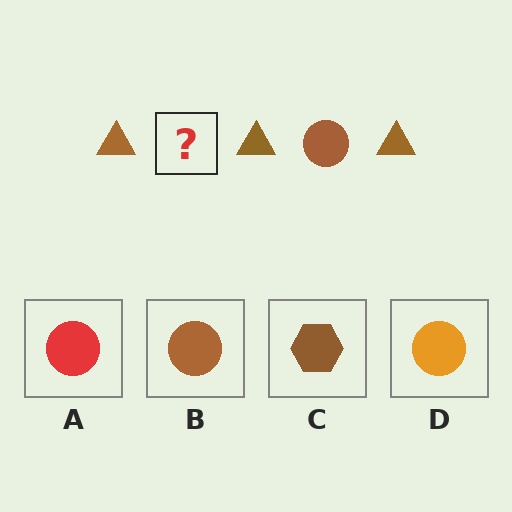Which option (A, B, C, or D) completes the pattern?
B.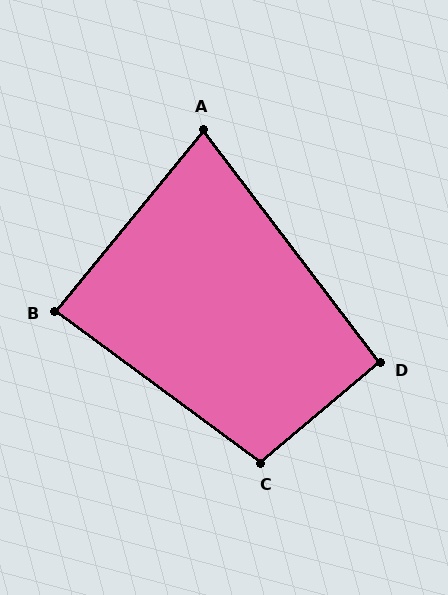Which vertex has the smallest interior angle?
A, at approximately 76 degrees.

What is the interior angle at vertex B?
Approximately 87 degrees (approximately right).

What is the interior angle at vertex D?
Approximately 93 degrees (approximately right).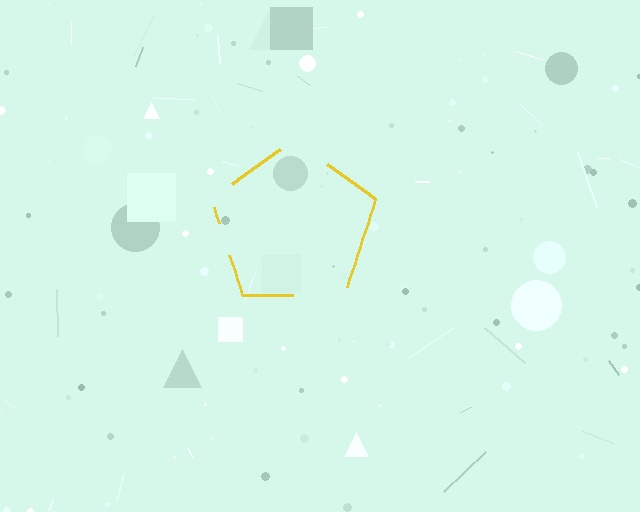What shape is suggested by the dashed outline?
The dashed outline suggests a pentagon.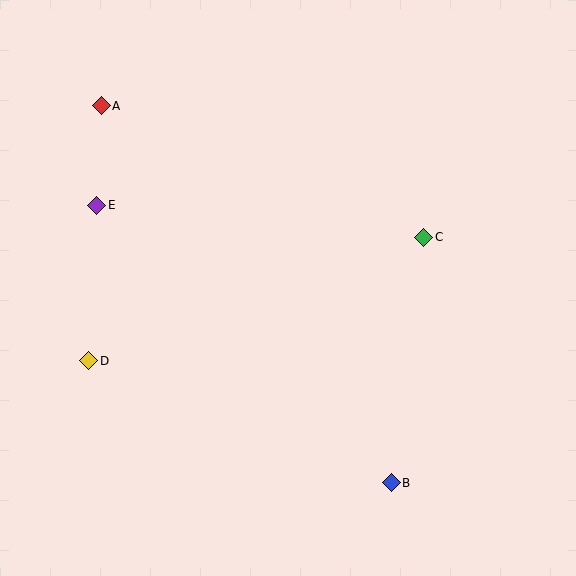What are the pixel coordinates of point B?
Point B is at (391, 483).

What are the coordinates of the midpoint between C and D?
The midpoint between C and D is at (256, 299).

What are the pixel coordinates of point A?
Point A is at (101, 106).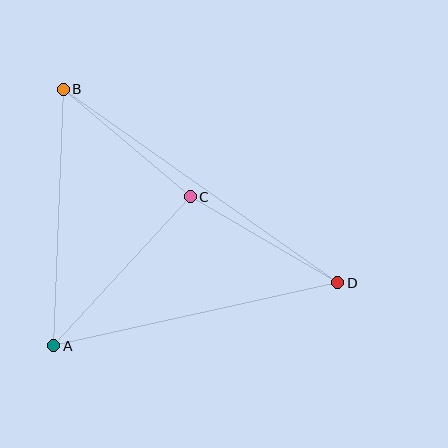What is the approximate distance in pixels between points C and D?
The distance between C and D is approximately 171 pixels.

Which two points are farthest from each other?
Points B and D are farthest from each other.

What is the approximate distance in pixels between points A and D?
The distance between A and D is approximately 291 pixels.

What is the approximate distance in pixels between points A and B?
The distance between A and B is approximately 257 pixels.